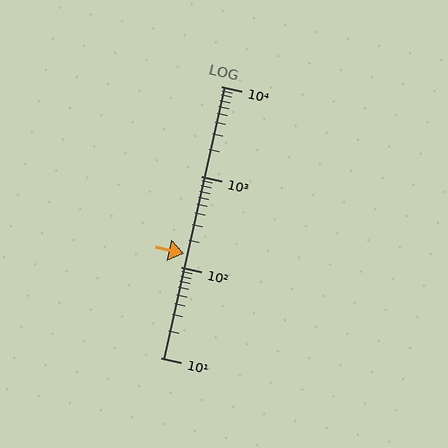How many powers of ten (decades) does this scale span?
The scale spans 3 decades, from 10 to 10000.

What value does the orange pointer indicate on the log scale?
The pointer indicates approximately 140.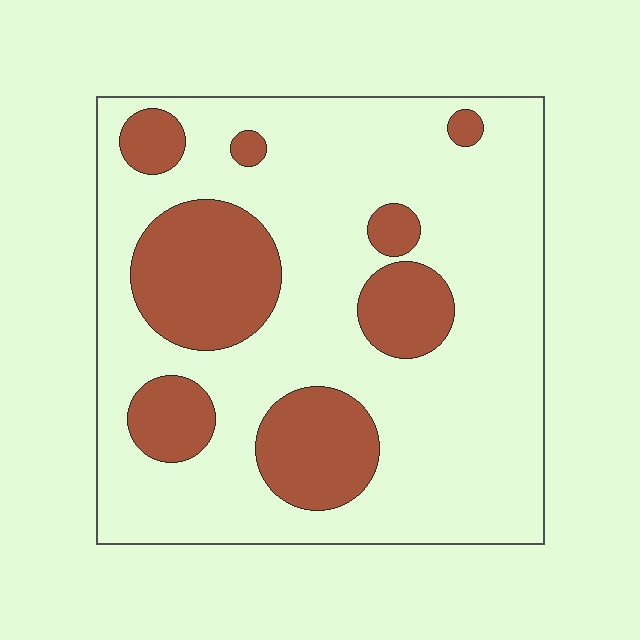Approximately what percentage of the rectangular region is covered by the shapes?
Approximately 25%.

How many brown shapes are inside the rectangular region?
8.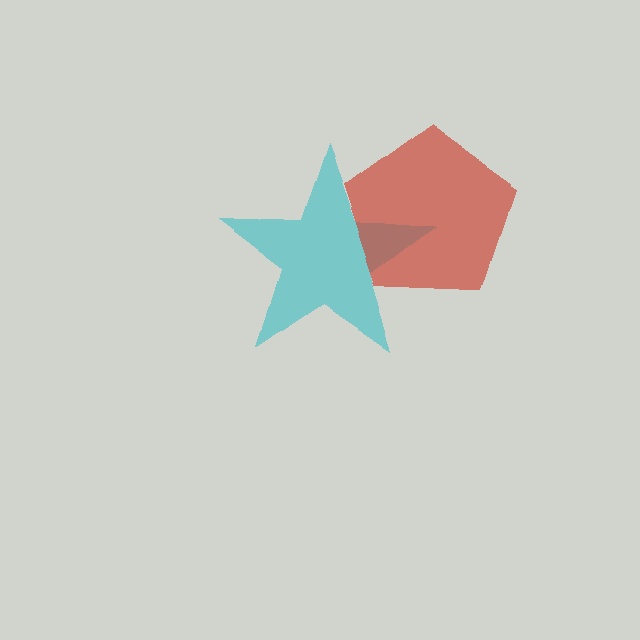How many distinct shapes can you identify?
There are 2 distinct shapes: a cyan star, a red pentagon.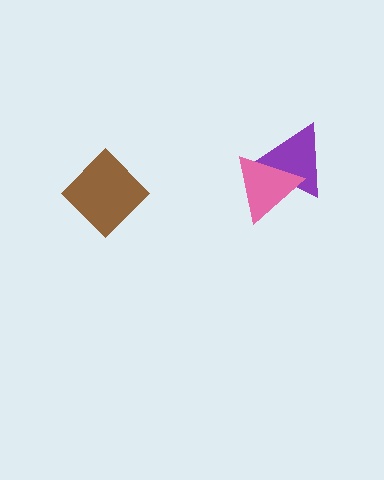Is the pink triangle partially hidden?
No, no other shape covers it.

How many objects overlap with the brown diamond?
0 objects overlap with the brown diamond.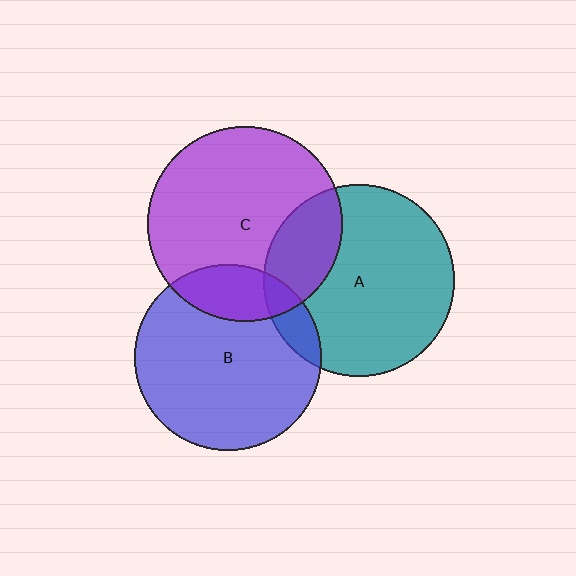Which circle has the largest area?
Circle C (purple).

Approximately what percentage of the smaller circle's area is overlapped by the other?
Approximately 20%.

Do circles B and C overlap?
Yes.